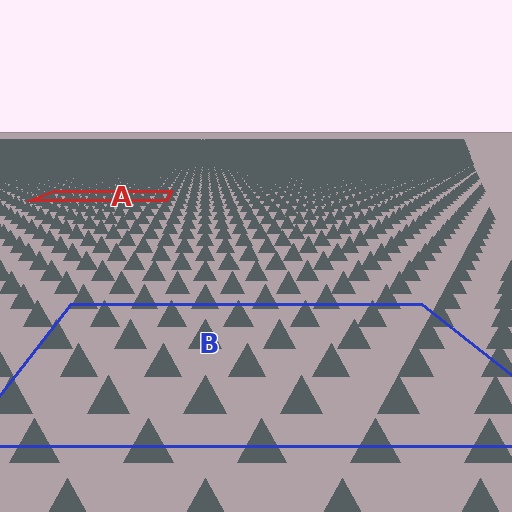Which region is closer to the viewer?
Region B is closer. The texture elements there are larger and more spread out.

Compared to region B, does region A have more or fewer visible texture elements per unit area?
Region A has more texture elements per unit area — they are packed more densely because it is farther away.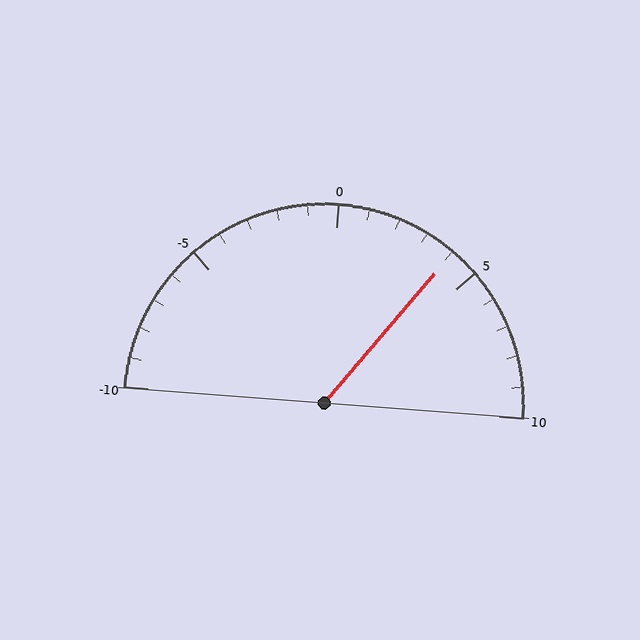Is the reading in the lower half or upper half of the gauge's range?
The reading is in the upper half of the range (-10 to 10).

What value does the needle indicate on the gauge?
The needle indicates approximately 4.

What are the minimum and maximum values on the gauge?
The gauge ranges from -10 to 10.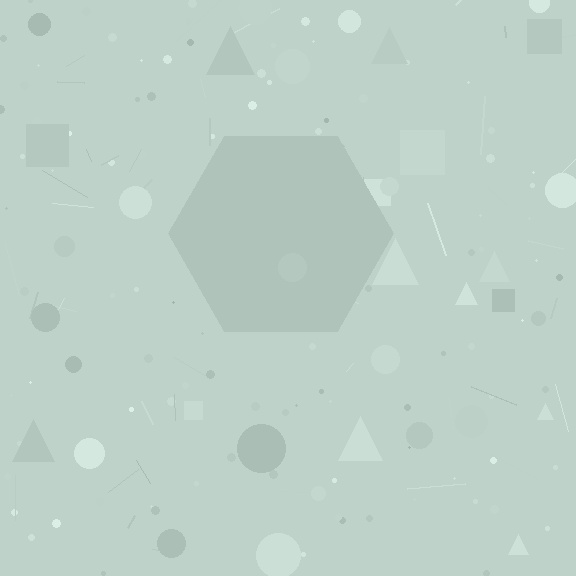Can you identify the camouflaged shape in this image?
The camouflaged shape is a hexagon.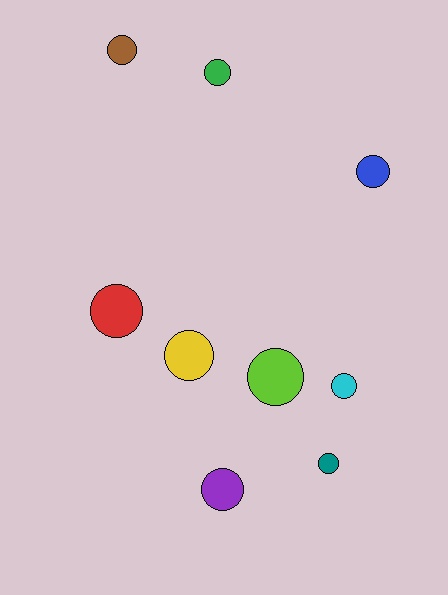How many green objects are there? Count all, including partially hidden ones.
There is 1 green object.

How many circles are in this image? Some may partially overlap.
There are 9 circles.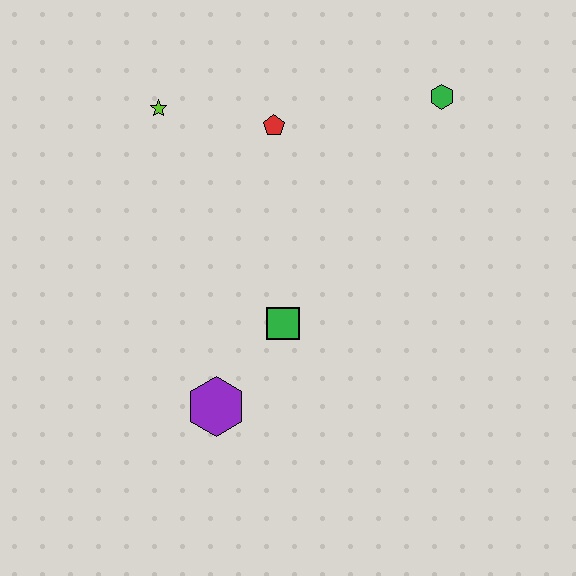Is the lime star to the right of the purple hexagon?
No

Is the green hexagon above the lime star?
Yes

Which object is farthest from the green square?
The green hexagon is farthest from the green square.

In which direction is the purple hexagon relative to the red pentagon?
The purple hexagon is below the red pentagon.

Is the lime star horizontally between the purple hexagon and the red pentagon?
No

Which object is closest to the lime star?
The red pentagon is closest to the lime star.